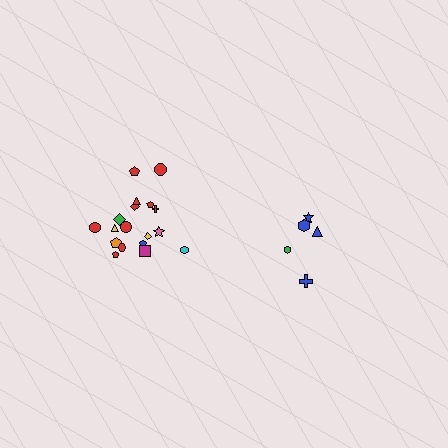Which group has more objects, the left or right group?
The left group.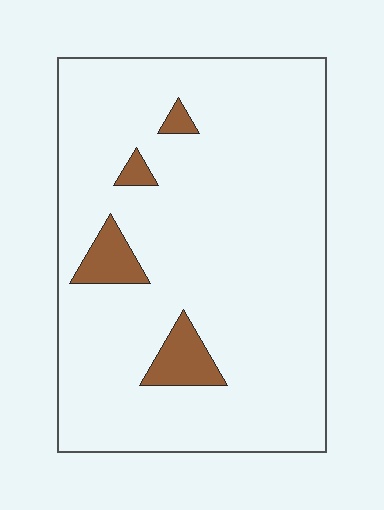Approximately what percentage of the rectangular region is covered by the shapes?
Approximately 10%.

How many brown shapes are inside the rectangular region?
4.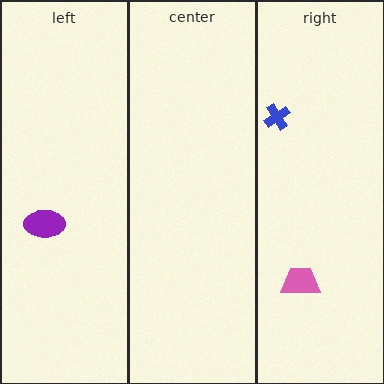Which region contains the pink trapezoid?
The right region.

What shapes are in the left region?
The purple ellipse.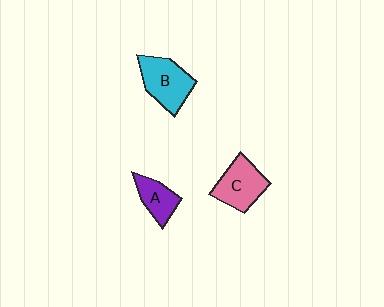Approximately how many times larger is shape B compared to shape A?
Approximately 1.6 times.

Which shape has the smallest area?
Shape A (purple).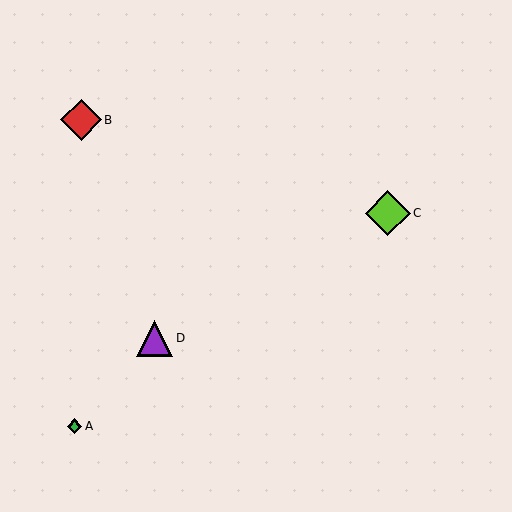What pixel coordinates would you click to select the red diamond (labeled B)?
Click at (81, 120) to select the red diamond B.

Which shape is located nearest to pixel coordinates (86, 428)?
The green diamond (labeled A) at (75, 426) is nearest to that location.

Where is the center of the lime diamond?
The center of the lime diamond is at (388, 213).